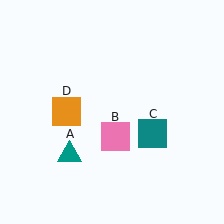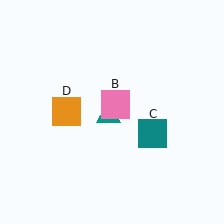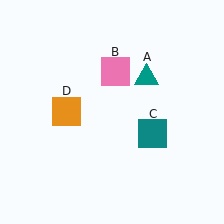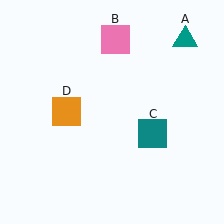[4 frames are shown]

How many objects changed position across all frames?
2 objects changed position: teal triangle (object A), pink square (object B).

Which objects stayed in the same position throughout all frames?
Teal square (object C) and orange square (object D) remained stationary.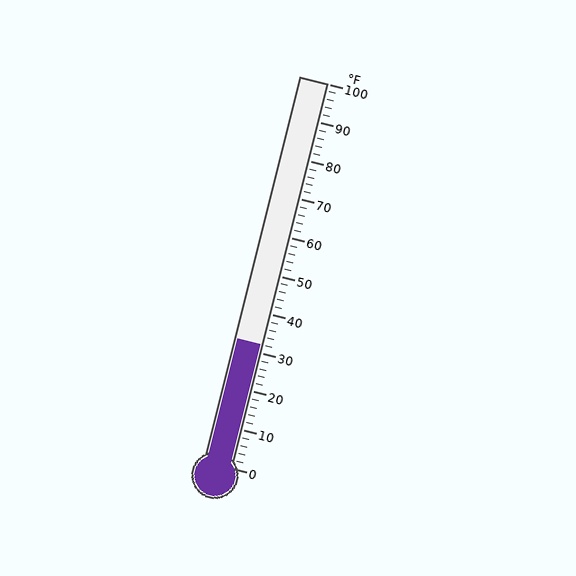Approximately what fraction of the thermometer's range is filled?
The thermometer is filled to approximately 30% of its range.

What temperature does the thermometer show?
The thermometer shows approximately 32°F.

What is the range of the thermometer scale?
The thermometer scale ranges from 0°F to 100°F.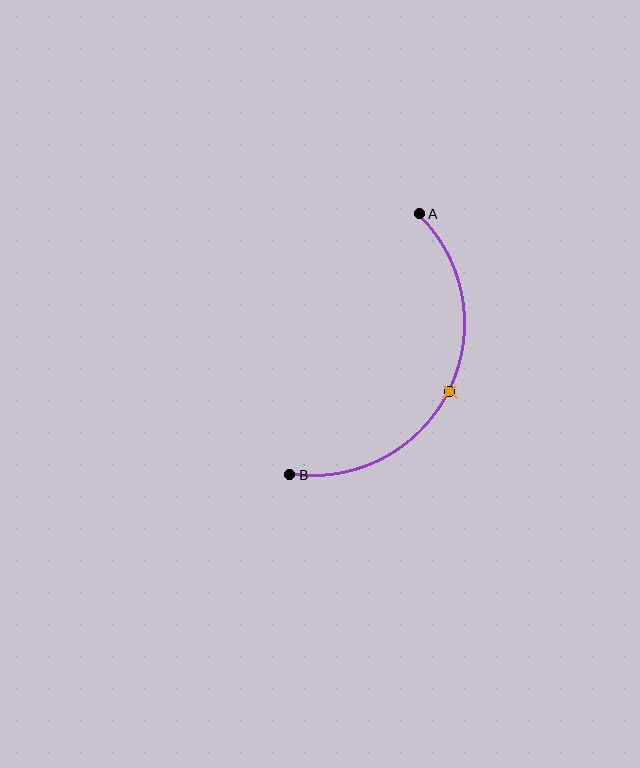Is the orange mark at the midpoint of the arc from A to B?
Yes. The orange mark lies on the arc at equal arc-length from both A and B — it is the arc midpoint.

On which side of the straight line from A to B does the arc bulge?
The arc bulges to the right of the straight line connecting A and B.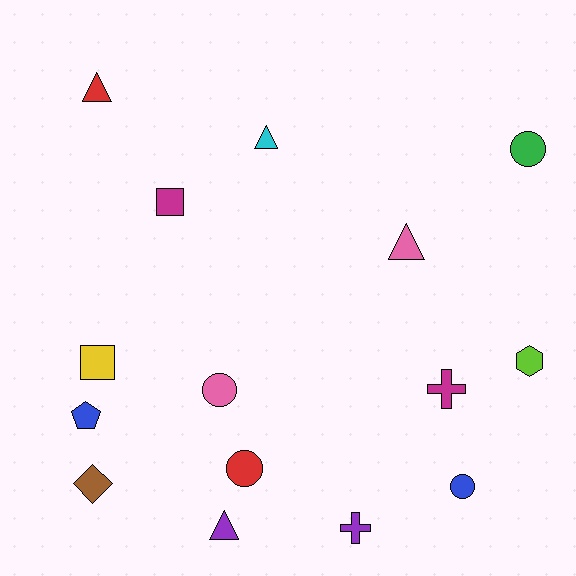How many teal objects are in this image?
There are no teal objects.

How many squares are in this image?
There are 2 squares.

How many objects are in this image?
There are 15 objects.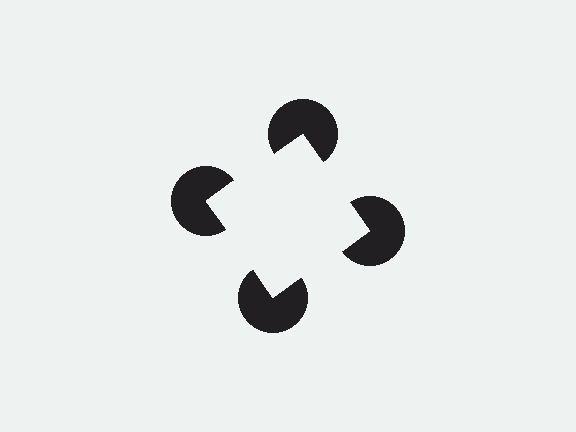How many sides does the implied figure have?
4 sides.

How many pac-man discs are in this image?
There are 4 — one at each vertex of the illusory square.